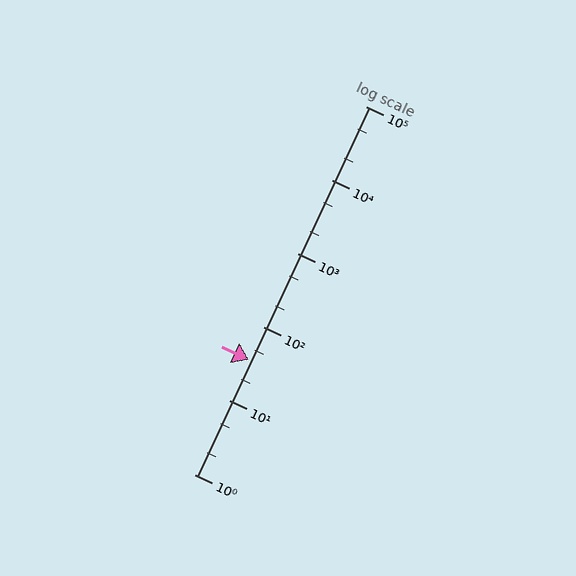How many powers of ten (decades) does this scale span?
The scale spans 5 decades, from 1 to 100000.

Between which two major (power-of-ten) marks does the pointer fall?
The pointer is between 10 and 100.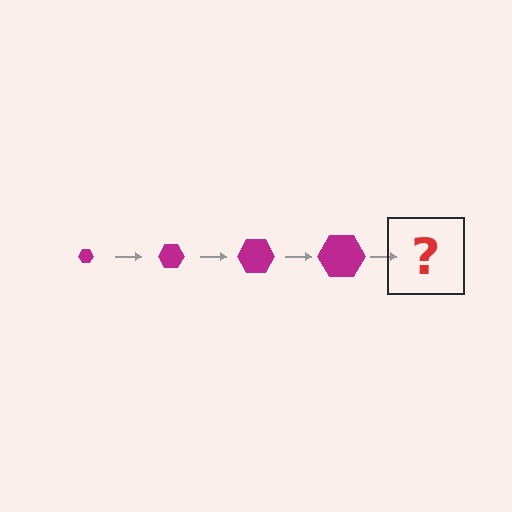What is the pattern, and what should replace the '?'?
The pattern is that the hexagon gets progressively larger each step. The '?' should be a magenta hexagon, larger than the previous one.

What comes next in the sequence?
The next element should be a magenta hexagon, larger than the previous one.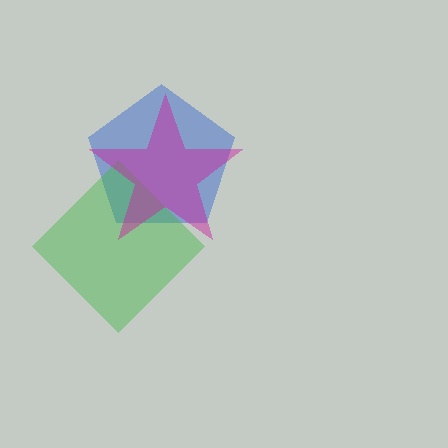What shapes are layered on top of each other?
The layered shapes are: a blue pentagon, a green diamond, a magenta star.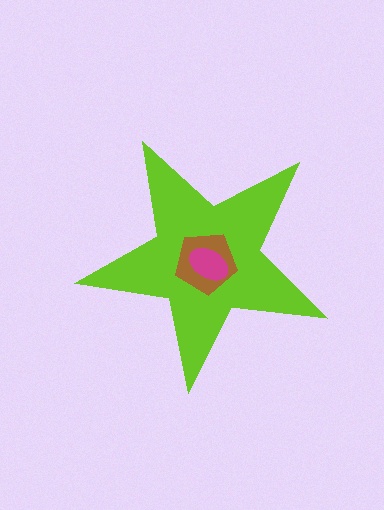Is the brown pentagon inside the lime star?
Yes.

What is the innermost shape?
The magenta ellipse.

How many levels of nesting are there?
3.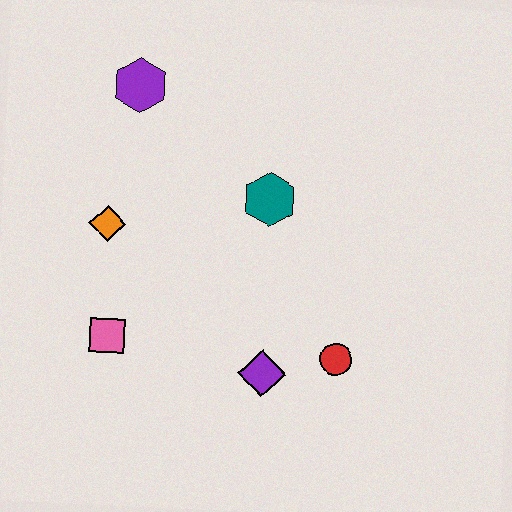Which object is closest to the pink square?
The orange diamond is closest to the pink square.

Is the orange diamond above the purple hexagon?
No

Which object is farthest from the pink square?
The purple hexagon is farthest from the pink square.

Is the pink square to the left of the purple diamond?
Yes